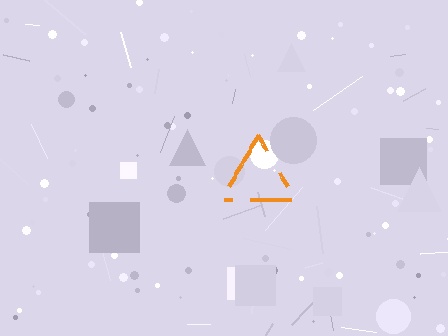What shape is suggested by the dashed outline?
The dashed outline suggests a triangle.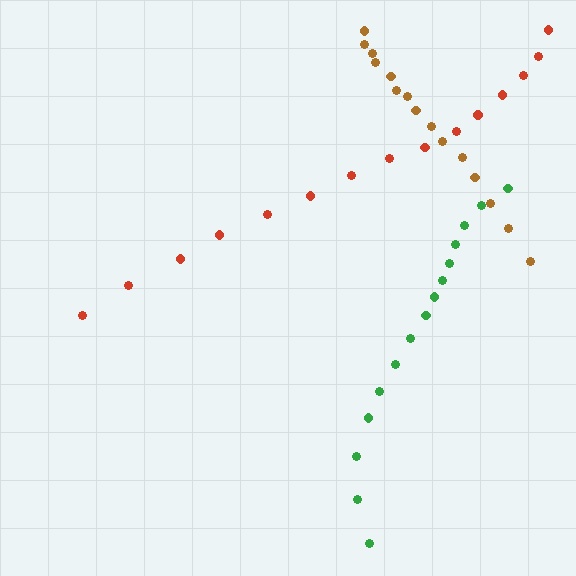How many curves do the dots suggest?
There are 3 distinct paths.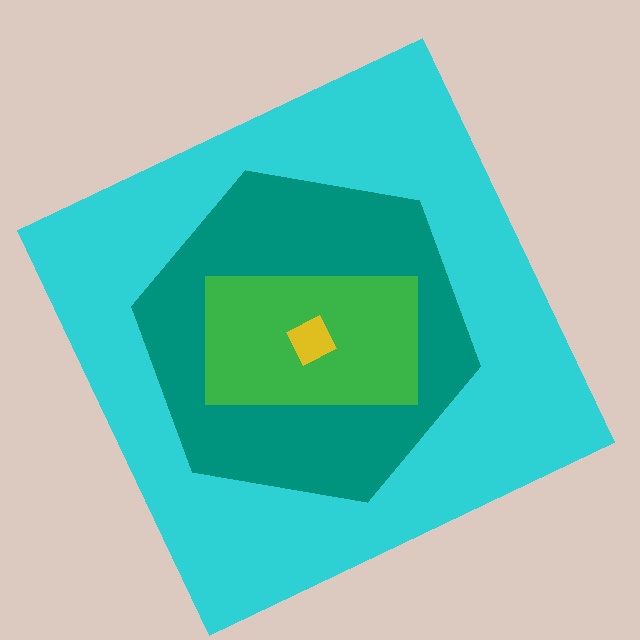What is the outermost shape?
The cyan square.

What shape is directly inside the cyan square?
The teal hexagon.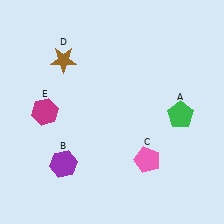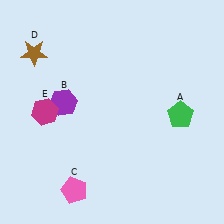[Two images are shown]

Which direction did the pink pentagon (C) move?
The pink pentagon (C) moved left.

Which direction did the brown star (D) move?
The brown star (D) moved left.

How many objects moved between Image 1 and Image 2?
3 objects moved between the two images.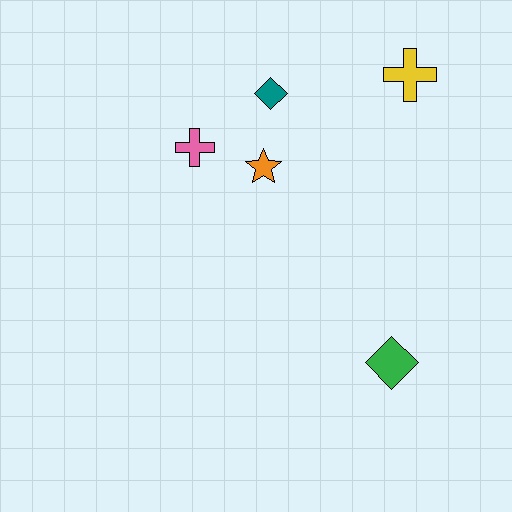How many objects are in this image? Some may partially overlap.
There are 5 objects.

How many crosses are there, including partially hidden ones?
There are 2 crosses.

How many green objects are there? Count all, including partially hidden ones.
There is 1 green object.